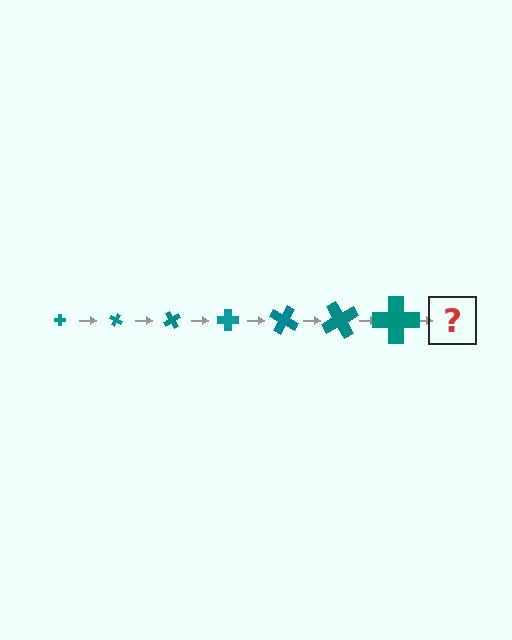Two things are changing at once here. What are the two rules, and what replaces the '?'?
The two rules are that the cross grows larger each step and it rotates 30 degrees each step. The '?' should be a cross, larger than the previous one and rotated 210 degrees from the start.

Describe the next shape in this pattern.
It should be a cross, larger than the previous one and rotated 210 degrees from the start.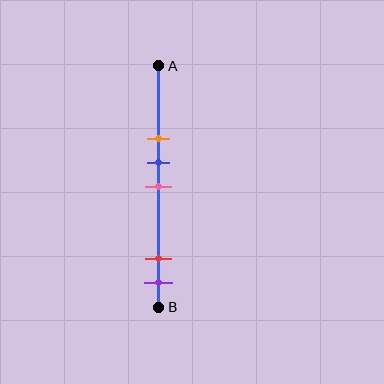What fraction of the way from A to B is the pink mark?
The pink mark is approximately 50% (0.5) of the way from A to B.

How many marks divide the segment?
There are 5 marks dividing the segment.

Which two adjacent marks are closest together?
The blue and pink marks are the closest adjacent pair.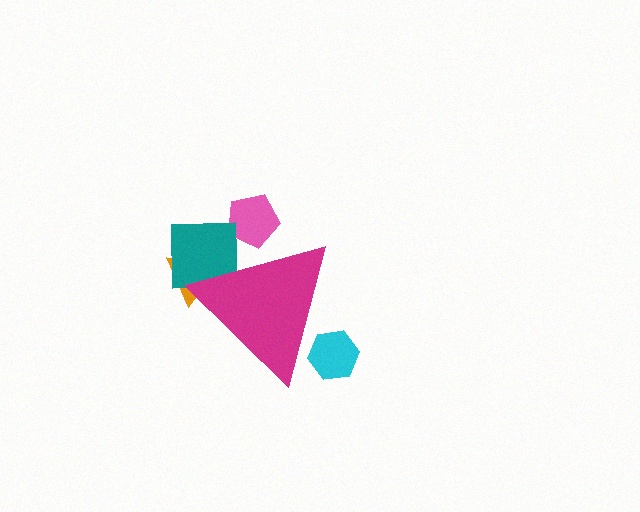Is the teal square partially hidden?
Yes, the teal square is partially hidden behind the magenta triangle.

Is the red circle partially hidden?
Yes, the red circle is partially hidden behind the magenta triangle.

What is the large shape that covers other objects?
A magenta triangle.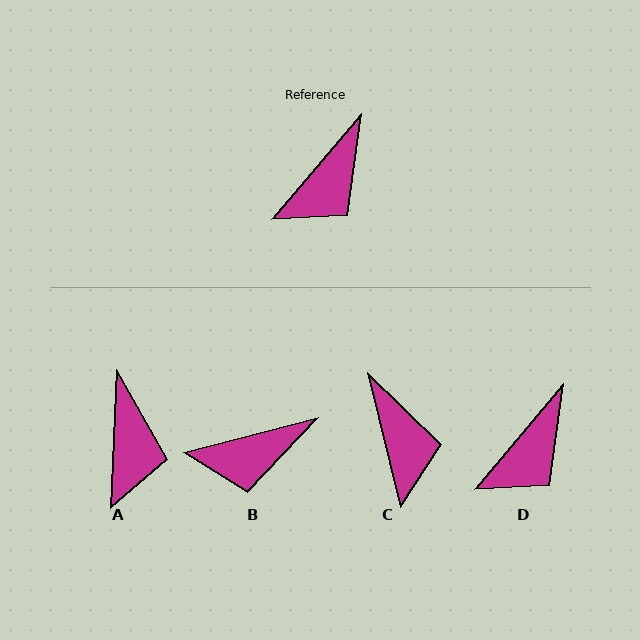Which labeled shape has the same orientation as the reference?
D.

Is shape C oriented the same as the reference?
No, it is off by about 54 degrees.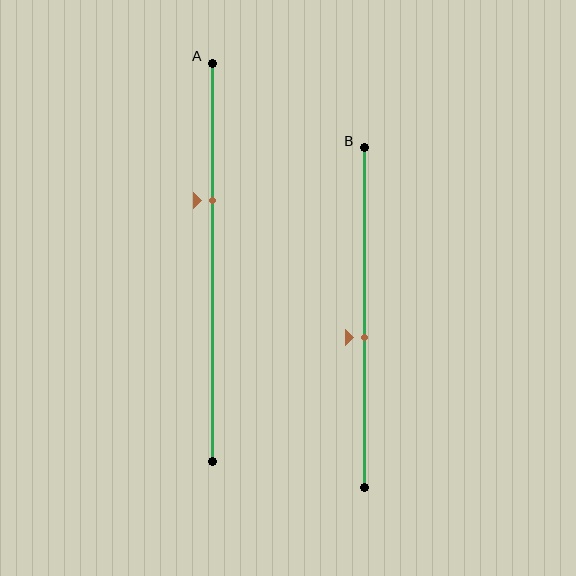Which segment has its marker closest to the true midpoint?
Segment B has its marker closest to the true midpoint.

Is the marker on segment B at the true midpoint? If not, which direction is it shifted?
No, the marker on segment B is shifted downward by about 6% of the segment length.